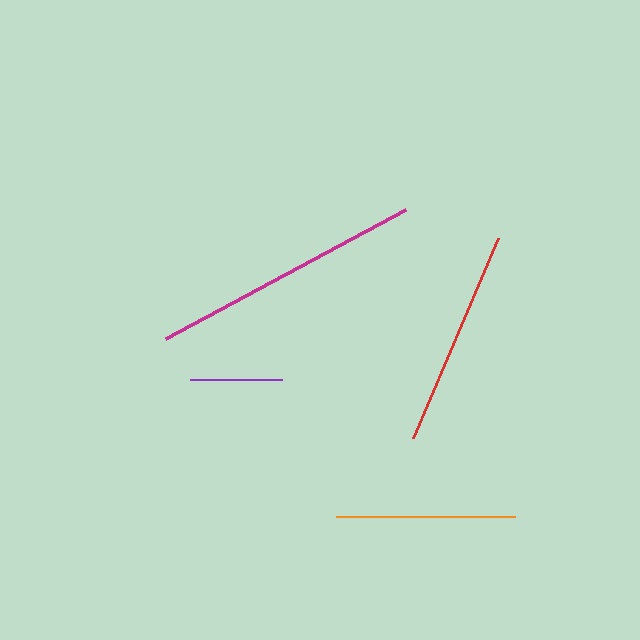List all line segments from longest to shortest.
From longest to shortest: magenta, red, orange, purple.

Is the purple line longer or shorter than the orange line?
The orange line is longer than the purple line.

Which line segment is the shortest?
The purple line is the shortest at approximately 93 pixels.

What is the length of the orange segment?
The orange segment is approximately 180 pixels long.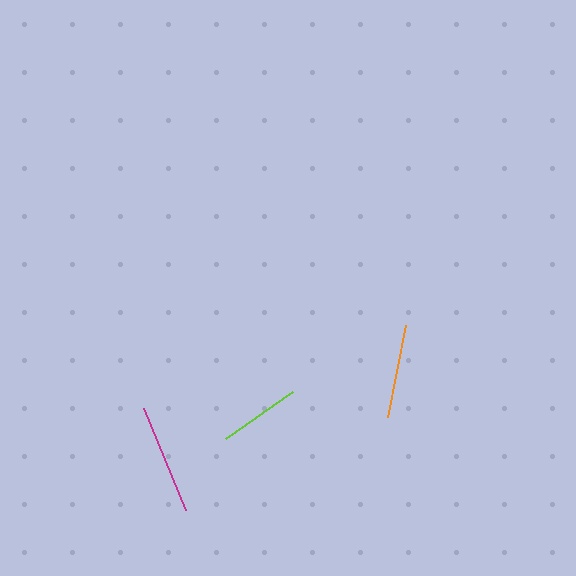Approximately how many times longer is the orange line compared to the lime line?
The orange line is approximately 1.1 times the length of the lime line.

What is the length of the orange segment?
The orange segment is approximately 94 pixels long.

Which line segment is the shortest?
The lime line is the shortest at approximately 82 pixels.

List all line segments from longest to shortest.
From longest to shortest: magenta, orange, lime.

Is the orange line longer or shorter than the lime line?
The orange line is longer than the lime line.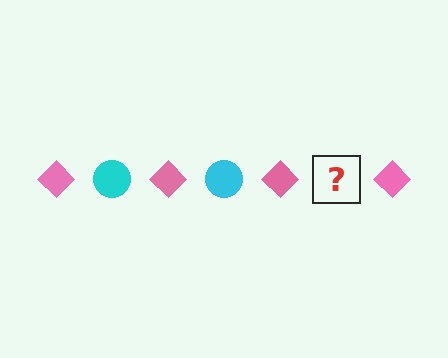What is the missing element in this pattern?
The missing element is a cyan circle.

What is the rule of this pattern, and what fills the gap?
The rule is that the pattern alternates between pink diamond and cyan circle. The gap should be filled with a cyan circle.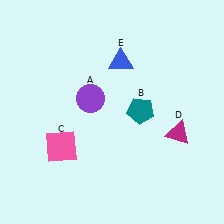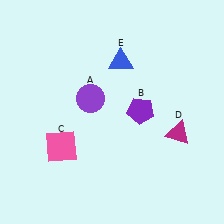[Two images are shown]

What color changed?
The pentagon (B) changed from teal in Image 1 to purple in Image 2.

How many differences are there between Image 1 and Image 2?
There is 1 difference between the two images.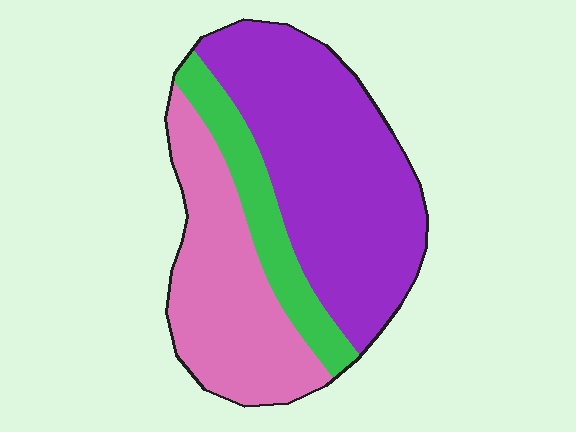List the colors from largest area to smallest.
From largest to smallest: purple, pink, green.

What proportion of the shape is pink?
Pink covers roughly 35% of the shape.